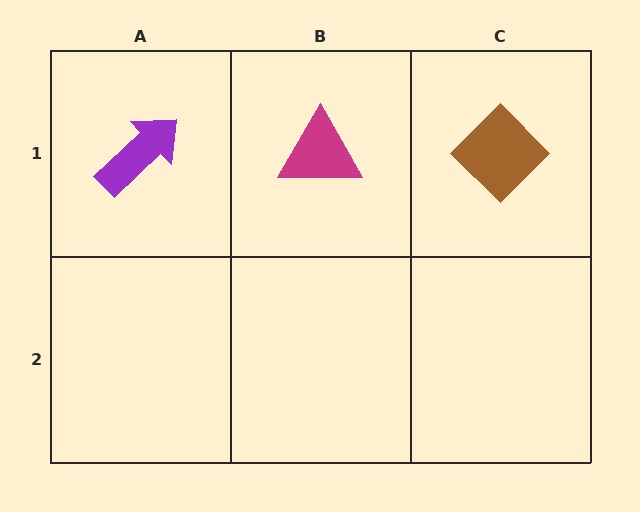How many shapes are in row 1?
3 shapes.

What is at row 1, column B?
A magenta triangle.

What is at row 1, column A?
A purple arrow.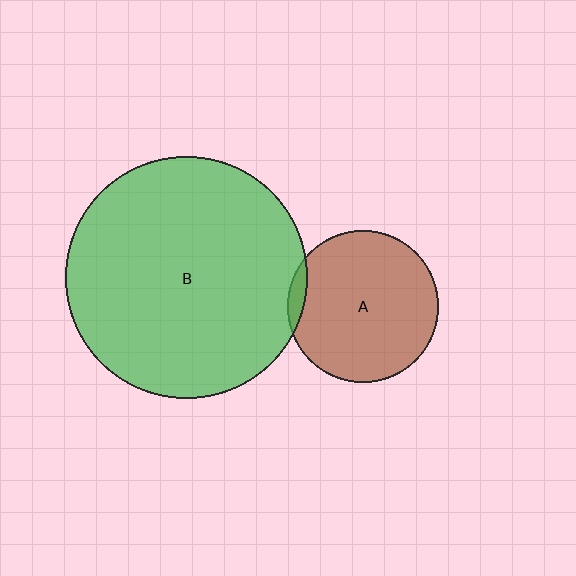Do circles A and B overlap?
Yes.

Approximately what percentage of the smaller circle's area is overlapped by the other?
Approximately 5%.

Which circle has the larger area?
Circle B (green).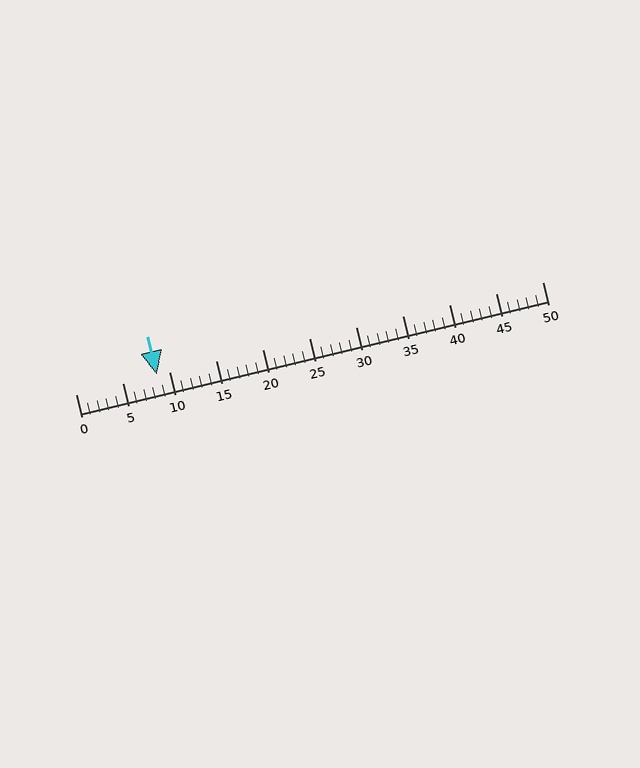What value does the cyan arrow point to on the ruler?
The cyan arrow points to approximately 9.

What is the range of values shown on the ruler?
The ruler shows values from 0 to 50.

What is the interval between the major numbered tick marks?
The major tick marks are spaced 5 units apart.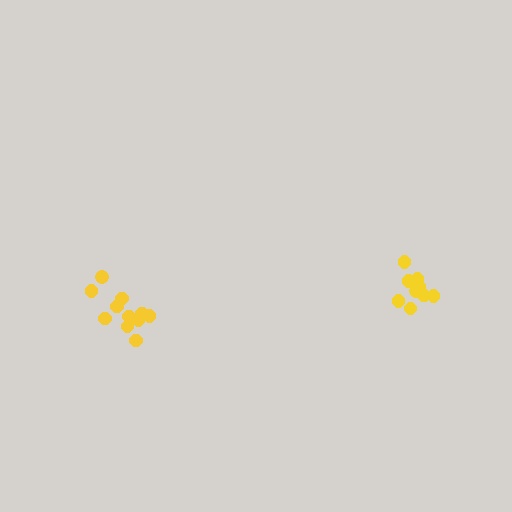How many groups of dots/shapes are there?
There are 2 groups.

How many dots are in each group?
Group 1: 11 dots, Group 2: 9 dots (20 total).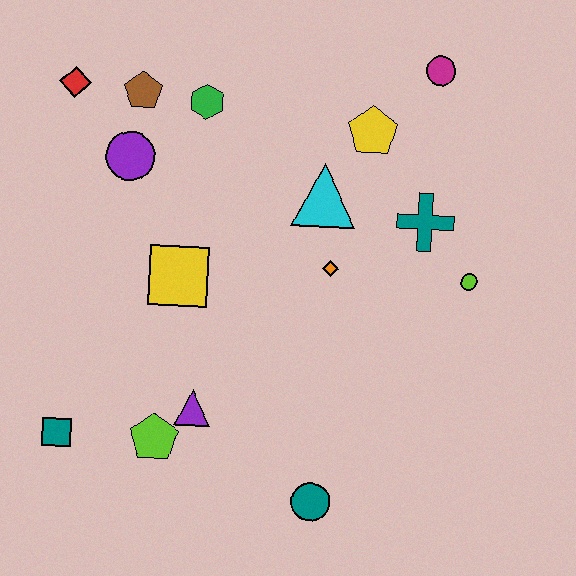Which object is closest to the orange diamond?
The cyan triangle is closest to the orange diamond.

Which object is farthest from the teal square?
The magenta circle is farthest from the teal square.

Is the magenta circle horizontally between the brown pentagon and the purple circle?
No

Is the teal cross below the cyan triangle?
Yes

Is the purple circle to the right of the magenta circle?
No